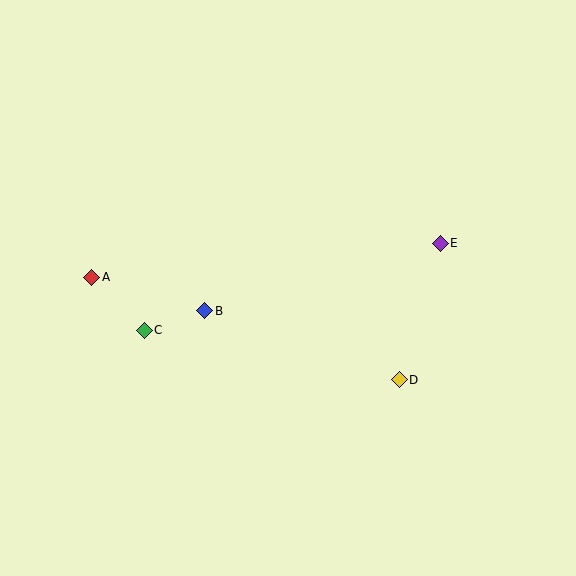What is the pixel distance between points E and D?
The distance between E and D is 142 pixels.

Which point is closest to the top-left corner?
Point A is closest to the top-left corner.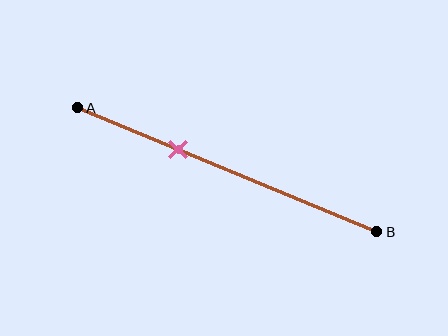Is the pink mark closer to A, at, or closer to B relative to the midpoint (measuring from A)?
The pink mark is closer to point A than the midpoint of segment AB.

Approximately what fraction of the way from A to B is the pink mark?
The pink mark is approximately 35% of the way from A to B.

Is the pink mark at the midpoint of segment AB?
No, the mark is at about 35% from A, not at the 50% midpoint.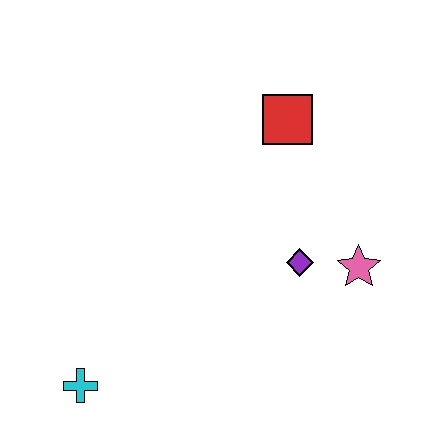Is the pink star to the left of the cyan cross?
No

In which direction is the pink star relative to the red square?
The pink star is below the red square.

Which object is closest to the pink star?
The purple diamond is closest to the pink star.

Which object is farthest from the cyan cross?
The red square is farthest from the cyan cross.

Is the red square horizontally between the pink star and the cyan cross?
Yes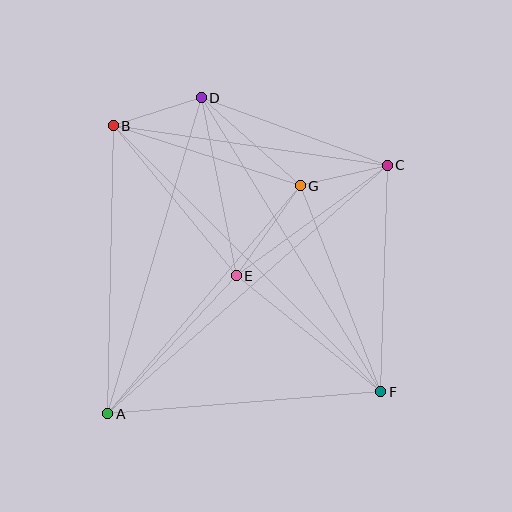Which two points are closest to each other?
Points C and G are closest to each other.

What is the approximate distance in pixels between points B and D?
The distance between B and D is approximately 93 pixels.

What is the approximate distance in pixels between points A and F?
The distance between A and F is approximately 274 pixels.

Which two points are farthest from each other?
Points B and F are farthest from each other.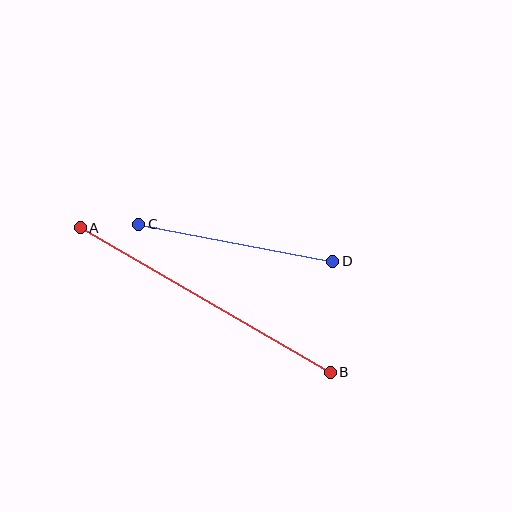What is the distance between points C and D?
The distance is approximately 197 pixels.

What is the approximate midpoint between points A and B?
The midpoint is at approximately (205, 300) pixels.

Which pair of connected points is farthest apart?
Points A and B are farthest apart.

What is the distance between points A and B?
The distance is approximately 289 pixels.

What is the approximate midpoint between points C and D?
The midpoint is at approximately (236, 243) pixels.